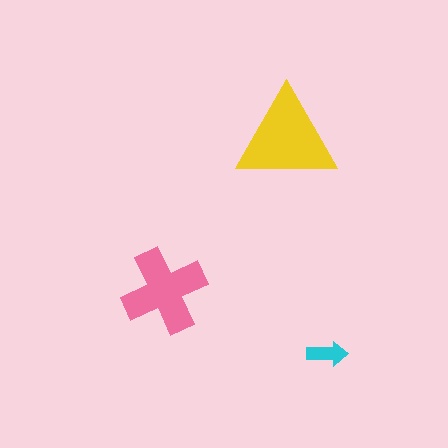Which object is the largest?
The yellow triangle.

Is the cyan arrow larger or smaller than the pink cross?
Smaller.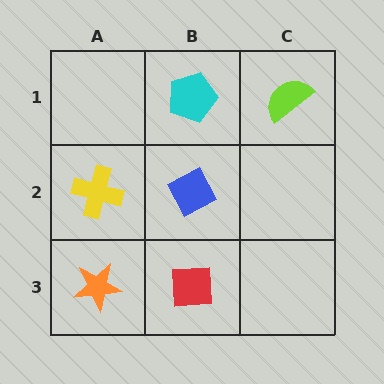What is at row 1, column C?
A lime semicircle.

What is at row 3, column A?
An orange star.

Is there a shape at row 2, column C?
No, that cell is empty.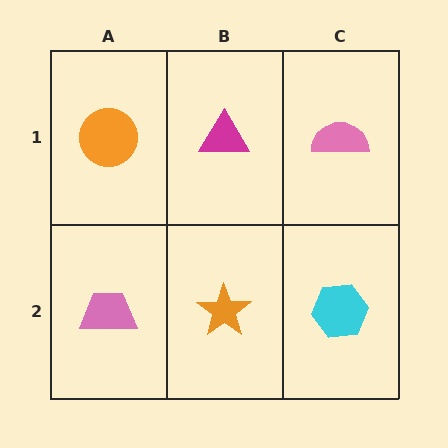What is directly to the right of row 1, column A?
A magenta triangle.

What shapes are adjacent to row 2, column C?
A pink semicircle (row 1, column C), an orange star (row 2, column B).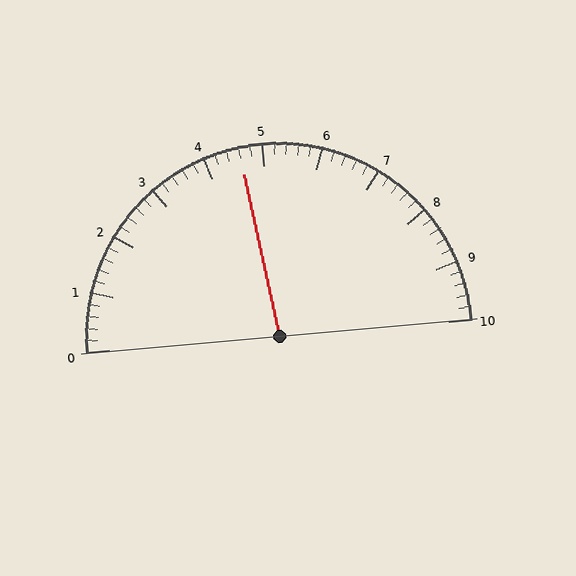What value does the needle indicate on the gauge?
The needle indicates approximately 4.6.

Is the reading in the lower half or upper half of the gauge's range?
The reading is in the lower half of the range (0 to 10).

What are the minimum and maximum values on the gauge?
The gauge ranges from 0 to 10.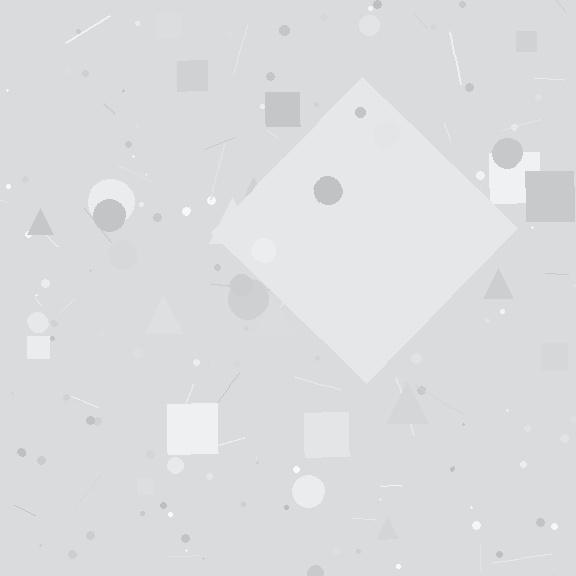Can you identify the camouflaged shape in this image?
The camouflaged shape is a diamond.